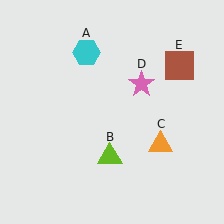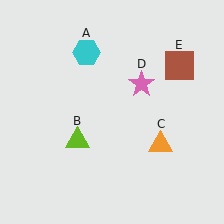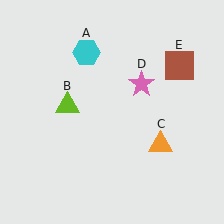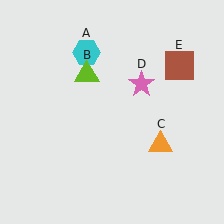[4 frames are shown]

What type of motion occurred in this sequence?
The lime triangle (object B) rotated clockwise around the center of the scene.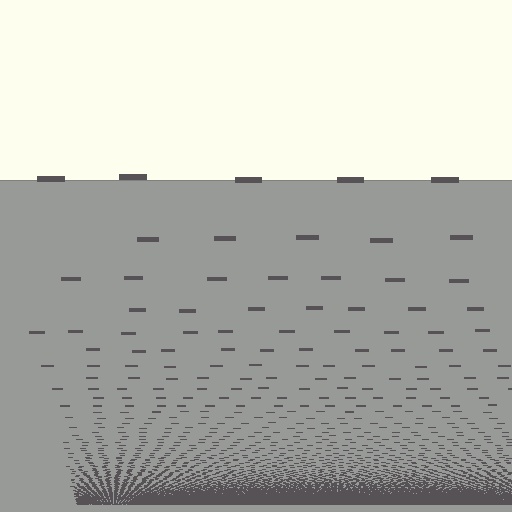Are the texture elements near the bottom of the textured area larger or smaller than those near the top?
Smaller. The gradient is inverted — elements near the bottom are smaller and denser.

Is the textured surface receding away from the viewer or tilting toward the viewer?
The surface appears to tilt toward the viewer. Texture elements get larger and sparser toward the top.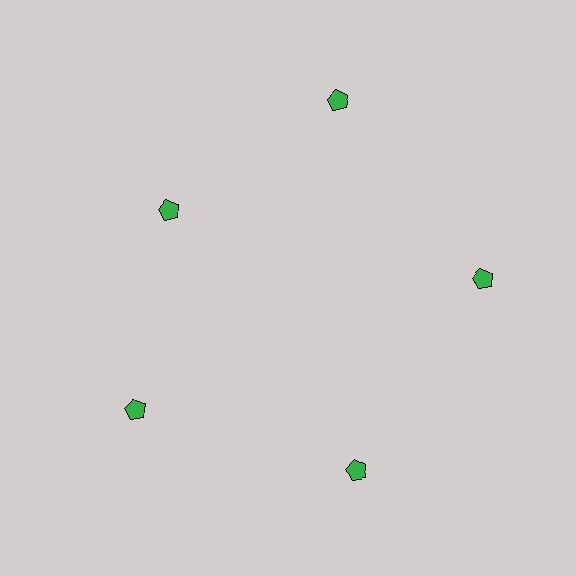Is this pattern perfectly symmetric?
No. The 5 green pentagons are arranged in a ring, but one element near the 10 o'clock position is pulled inward toward the center, breaking the 5-fold rotational symmetry.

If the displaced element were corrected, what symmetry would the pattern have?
It would have 5-fold rotational symmetry — the pattern would map onto itself every 72 degrees.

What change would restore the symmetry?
The symmetry would be restored by moving it outward, back onto the ring so that all 5 pentagons sit at equal angles and equal distance from the center.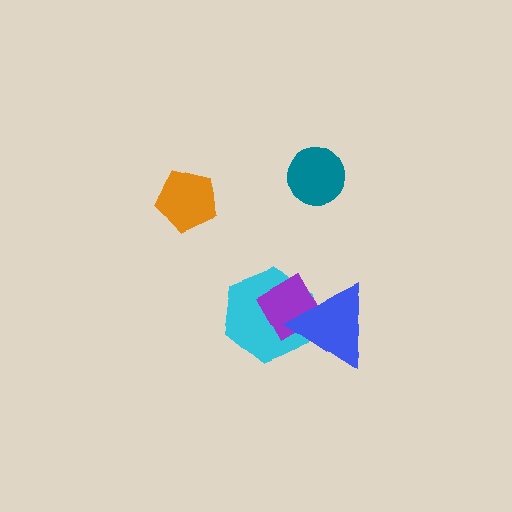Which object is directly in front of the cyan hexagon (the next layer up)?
The purple diamond is directly in front of the cyan hexagon.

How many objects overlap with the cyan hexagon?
2 objects overlap with the cyan hexagon.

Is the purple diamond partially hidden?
Yes, it is partially covered by another shape.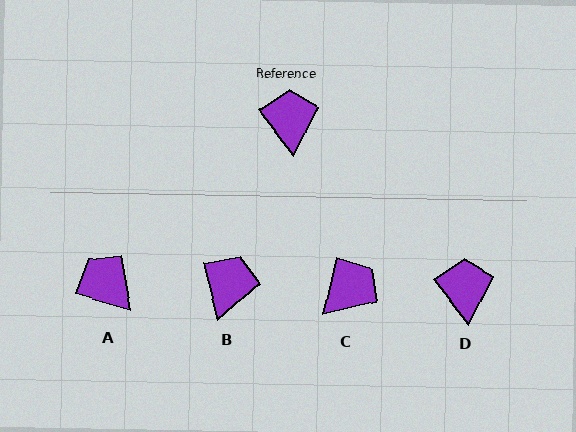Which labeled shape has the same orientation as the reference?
D.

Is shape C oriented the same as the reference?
No, it is off by about 51 degrees.